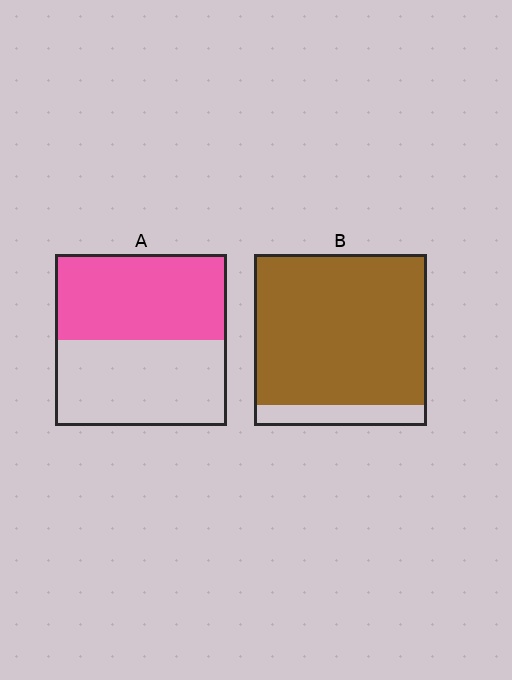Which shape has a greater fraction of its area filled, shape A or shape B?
Shape B.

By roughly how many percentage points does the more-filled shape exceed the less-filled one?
By roughly 40 percentage points (B over A).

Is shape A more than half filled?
Roughly half.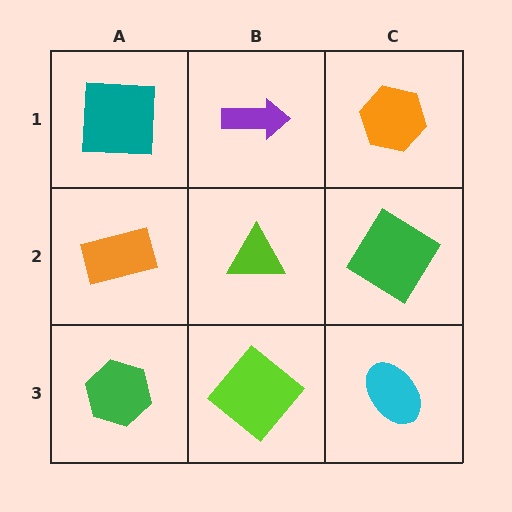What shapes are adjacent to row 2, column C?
An orange hexagon (row 1, column C), a cyan ellipse (row 3, column C), a lime triangle (row 2, column B).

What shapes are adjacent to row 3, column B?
A lime triangle (row 2, column B), a green hexagon (row 3, column A), a cyan ellipse (row 3, column C).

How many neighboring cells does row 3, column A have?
2.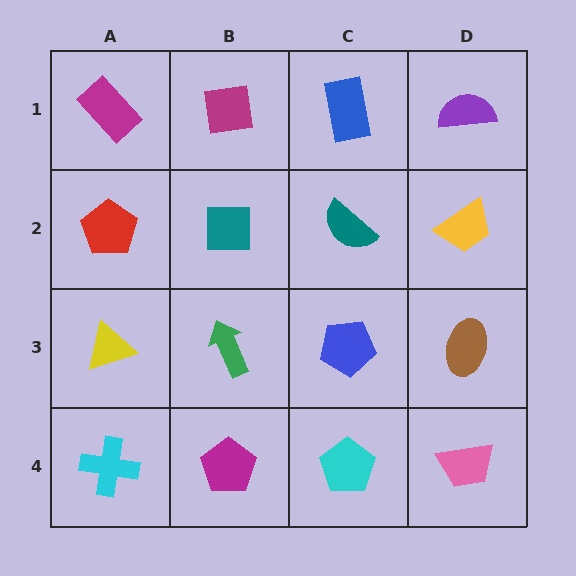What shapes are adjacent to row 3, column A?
A red pentagon (row 2, column A), a cyan cross (row 4, column A), a green arrow (row 3, column B).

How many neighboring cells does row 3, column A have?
3.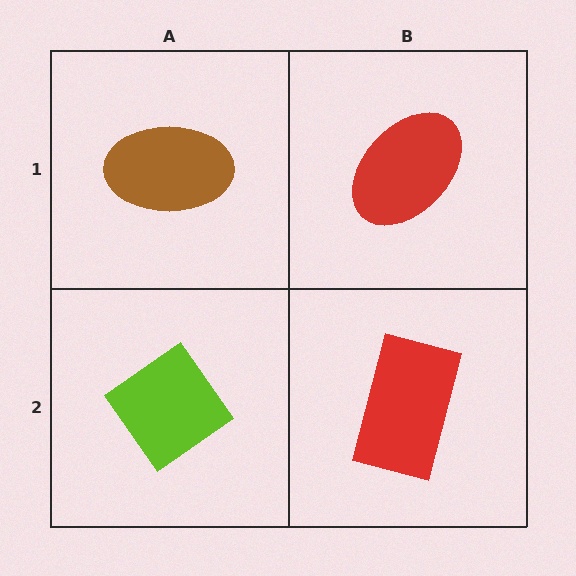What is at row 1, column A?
A brown ellipse.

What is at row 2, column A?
A lime diamond.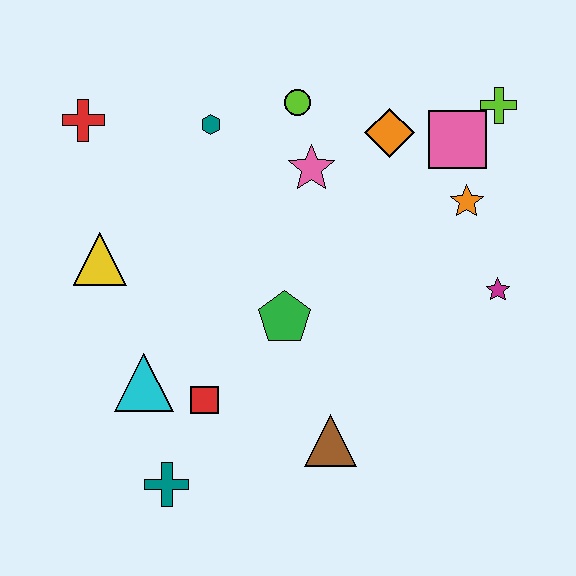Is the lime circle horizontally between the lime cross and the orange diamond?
No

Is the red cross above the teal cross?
Yes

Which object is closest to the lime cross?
The pink square is closest to the lime cross.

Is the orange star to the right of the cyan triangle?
Yes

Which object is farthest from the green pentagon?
The lime cross is farthest from the green pentagon.